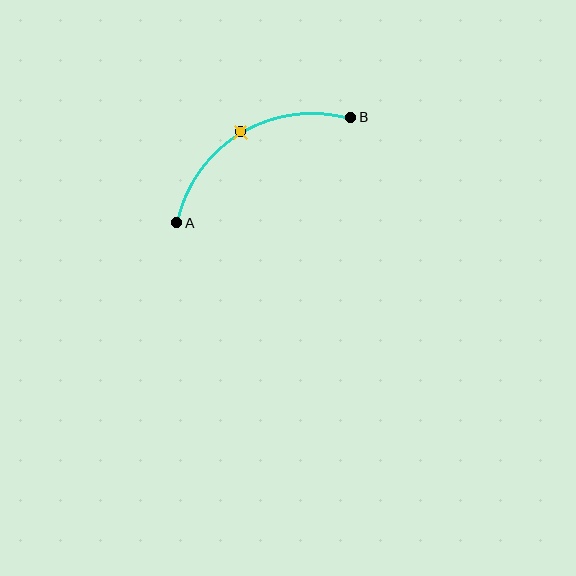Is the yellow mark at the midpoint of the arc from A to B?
Yes. The yellow mark lies on the arc at equal arc-length from both A and B — it is the arc midpoint.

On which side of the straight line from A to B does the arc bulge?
The arc bulges above the straight line connecting A and B.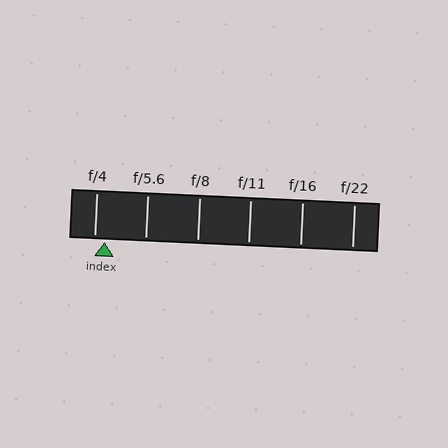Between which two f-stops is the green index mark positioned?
The index mark is between f/4 and f/5.6.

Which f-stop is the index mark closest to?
The index mark is closest to f/4.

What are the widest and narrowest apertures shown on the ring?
The widest aperture shown is f/4 and the narrowest is f/22.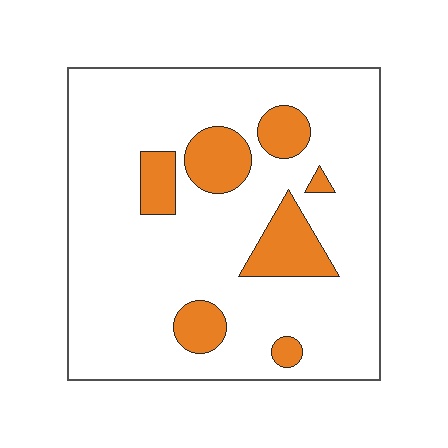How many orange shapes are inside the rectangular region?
7.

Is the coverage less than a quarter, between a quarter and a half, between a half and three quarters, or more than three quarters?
Less than a quarter.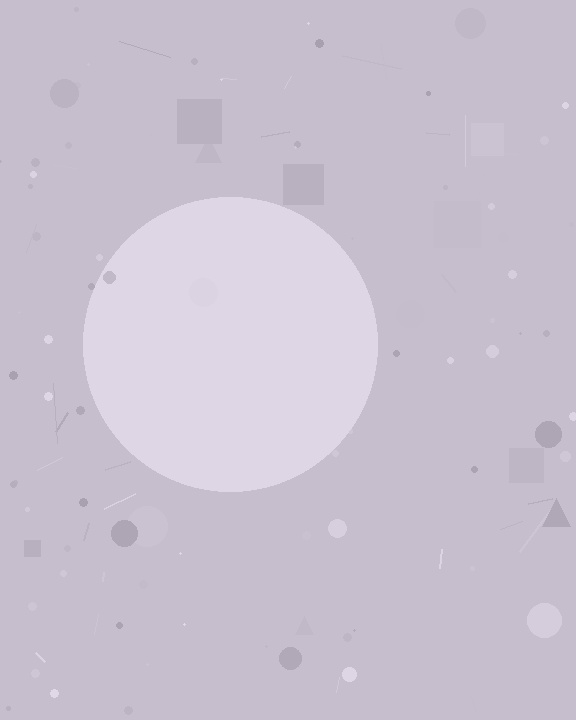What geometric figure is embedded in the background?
A circle is embedded in the background.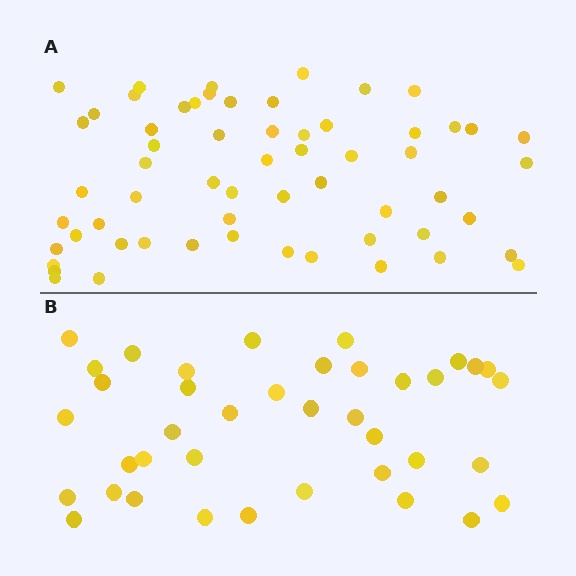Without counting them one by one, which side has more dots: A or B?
Region A (the top region) has more dots.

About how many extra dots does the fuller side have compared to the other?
Region A has approximately 20 more dots than region B.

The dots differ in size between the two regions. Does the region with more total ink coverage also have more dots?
No. Region B has more total ink coverage because its dots are larger, but region A actually contains more individual dots. Total area can be misleading — the number of items is what matters here.